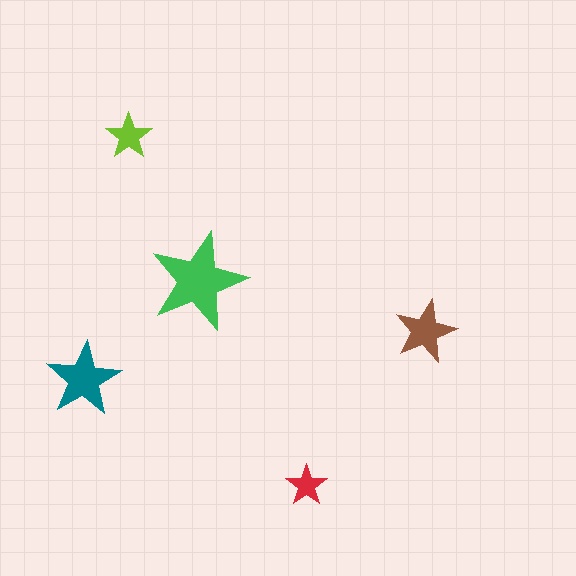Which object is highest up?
The lime star is topmost.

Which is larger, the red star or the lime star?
The lime one.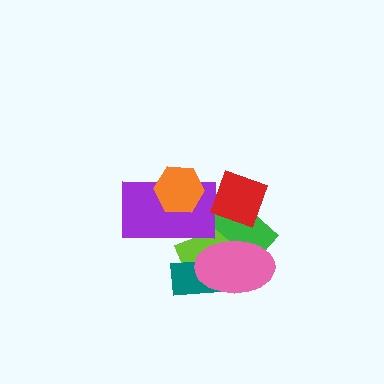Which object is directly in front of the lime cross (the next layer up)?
The green rectangle is directly in front of the lime cross.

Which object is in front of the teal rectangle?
The pink ellipse is in front of the teal rectangle.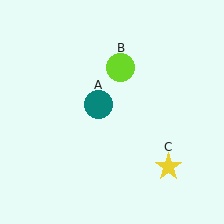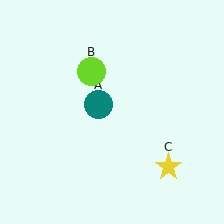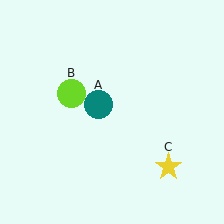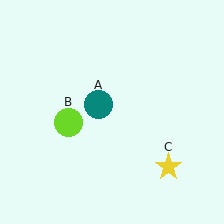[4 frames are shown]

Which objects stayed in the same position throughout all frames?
Teal circle (object A) and yellow star (object C) remained stationary.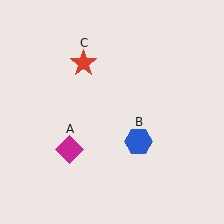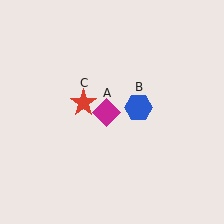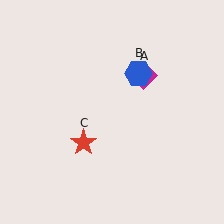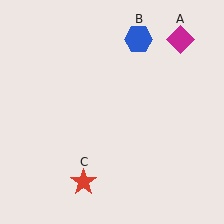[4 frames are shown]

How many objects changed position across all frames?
3 objects changed position: magenta diamond (object A), blue hexagon (object B), red star (object C).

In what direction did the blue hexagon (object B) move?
The blue hexagon (object B) moved up.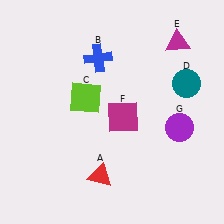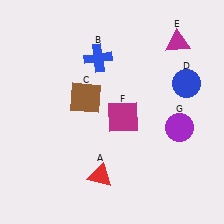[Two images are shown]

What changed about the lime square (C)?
In Image 1, C is lime. In Image 2, it changed to brown.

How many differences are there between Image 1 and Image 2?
There are 2 differences between the two images.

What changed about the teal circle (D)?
In Image 1, D is teal. In Image 2, it changed to blue.